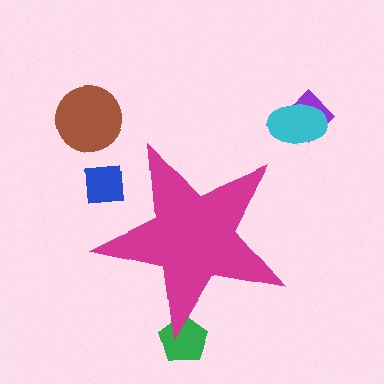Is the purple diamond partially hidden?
No, the purple diamond is fully visible.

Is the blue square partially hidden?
Yes, the blue square is partially hidden behind the magenta star.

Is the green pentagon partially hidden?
Yes, the green pentagon is partially hidden behind the magenta star.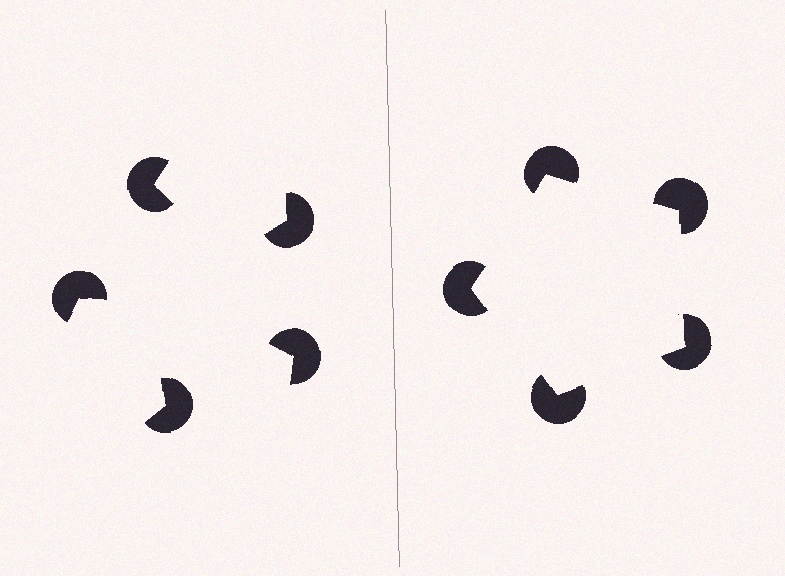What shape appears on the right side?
An illusory pentagon.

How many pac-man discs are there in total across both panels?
10 — 5 on each side.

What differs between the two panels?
The pac-man discs are positioned identically on both sides; only the wedge orientations differ. On the right they align to a pentagon; on the left they are misaligned.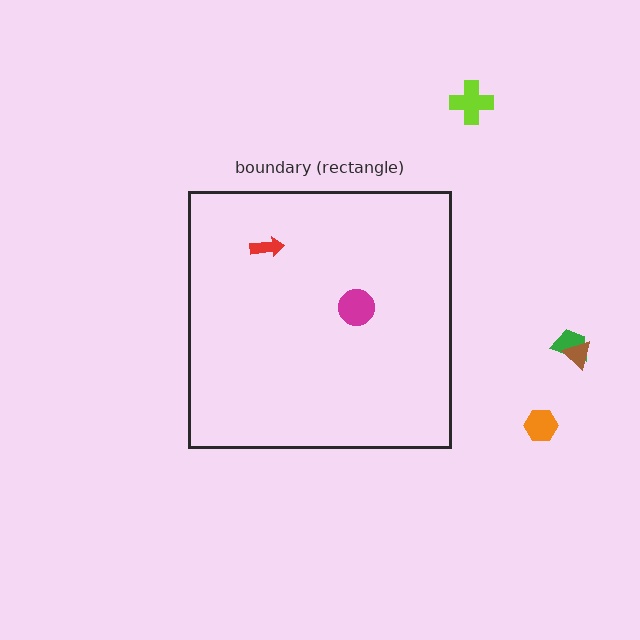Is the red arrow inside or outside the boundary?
Inside.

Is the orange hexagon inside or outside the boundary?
Outside.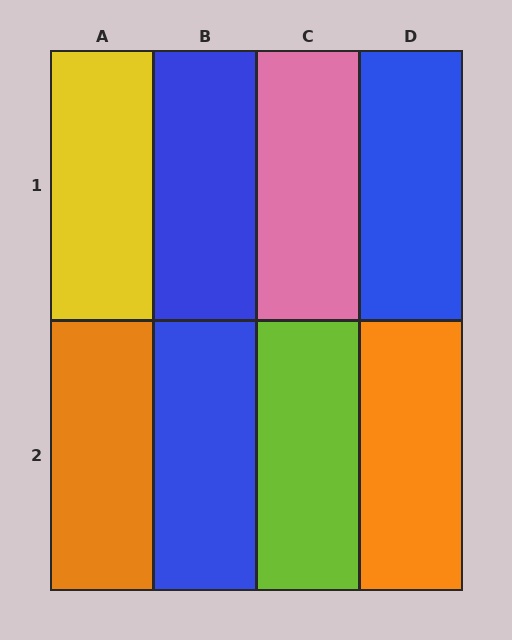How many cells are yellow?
1 cell is yellow.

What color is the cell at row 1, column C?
Pink.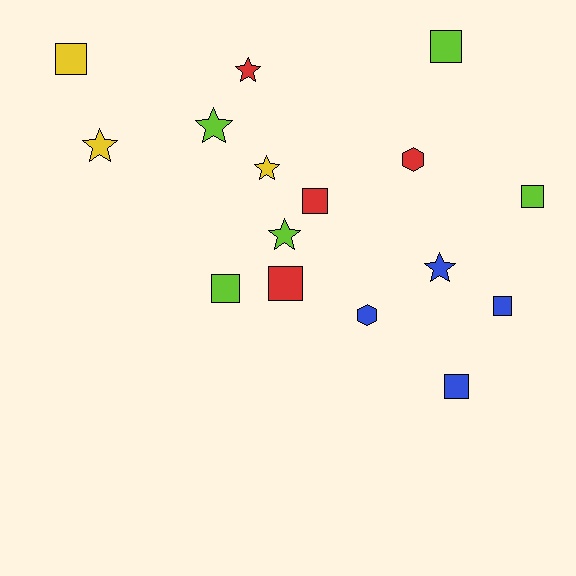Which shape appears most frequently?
Square, with 8 objects.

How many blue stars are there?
There is 1 blue star.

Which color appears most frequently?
Lime, with 5 objects.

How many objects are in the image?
There are 16 objects.